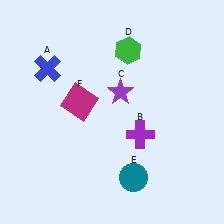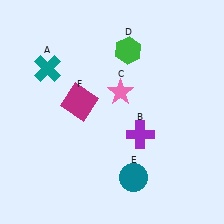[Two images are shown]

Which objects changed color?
A changed from blue to teal. C changed from purple to pink.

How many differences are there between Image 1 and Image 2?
There are 2 differences between the two images.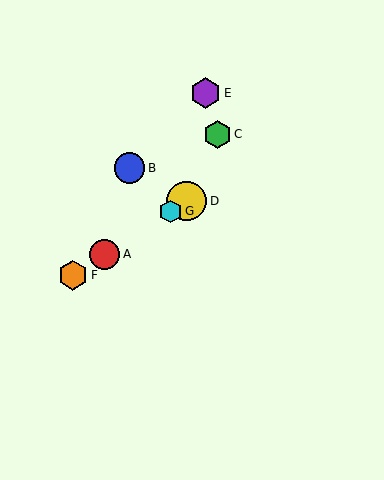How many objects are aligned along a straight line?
4 objects (A, D, F, G) are aligned along a straight line.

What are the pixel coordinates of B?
Object B is at (129, 168).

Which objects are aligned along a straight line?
Objects A, D, F, G are aligned along a straight line.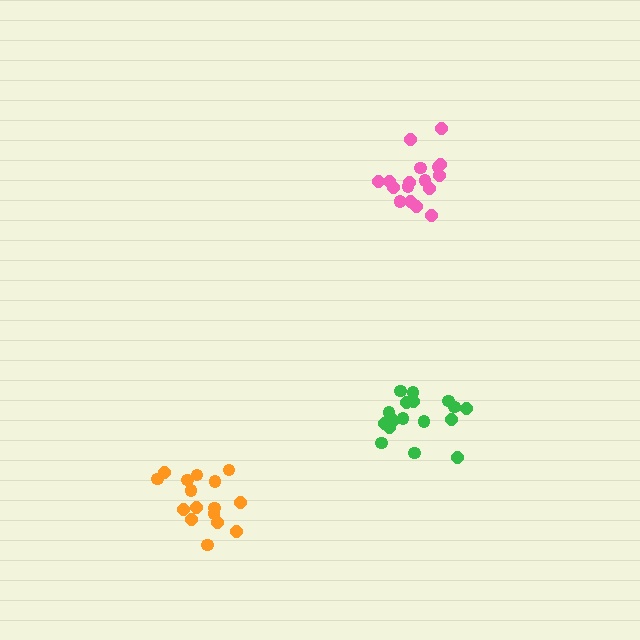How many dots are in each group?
Group 1: 17 dots, Group 2: 16 dots, Group 3: 18 dots (51 total).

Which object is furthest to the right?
The pink cluster is rightmost.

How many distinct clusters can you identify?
There are 3 distinct clusters.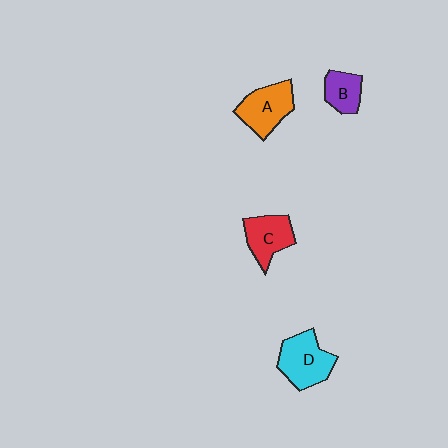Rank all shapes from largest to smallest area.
From largest to smallest: D (cyan), A (orange), C (red), B (purple).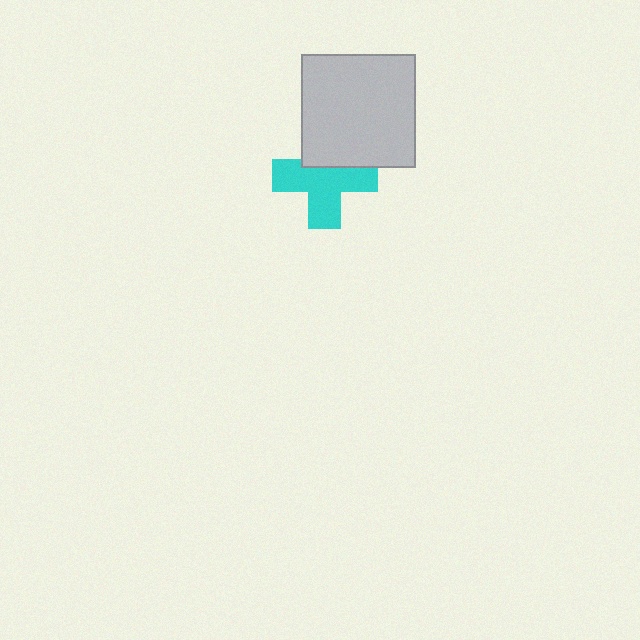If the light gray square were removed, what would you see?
You would see the complete cyan cross.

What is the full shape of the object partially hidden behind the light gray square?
The partially hidden object is a cyan cross.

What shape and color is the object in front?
The object in front is a light gray square.